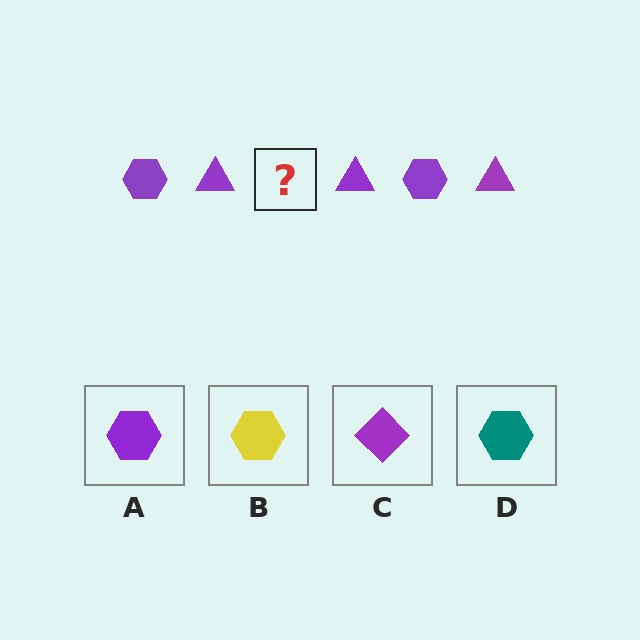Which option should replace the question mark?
Option A.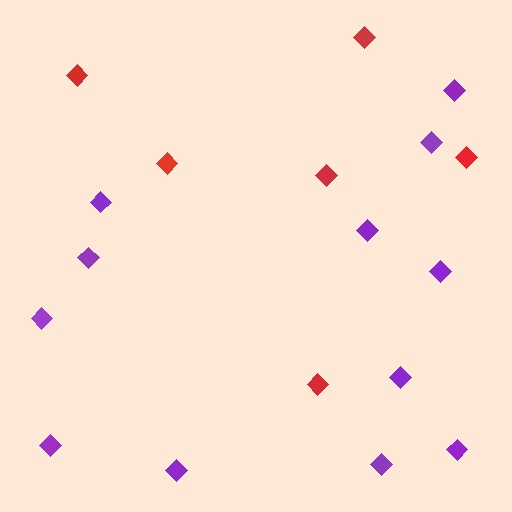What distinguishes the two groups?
There are 2 groups: one group of purple diamonds (12) and one group of red diamonds (6).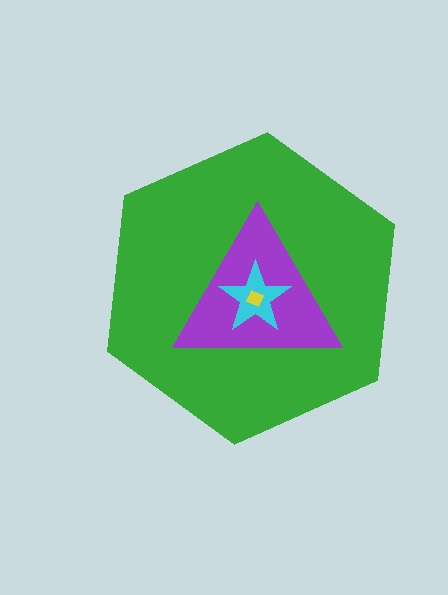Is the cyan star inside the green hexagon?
Yes.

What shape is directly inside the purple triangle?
The cyan star.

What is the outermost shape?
The green hexagon.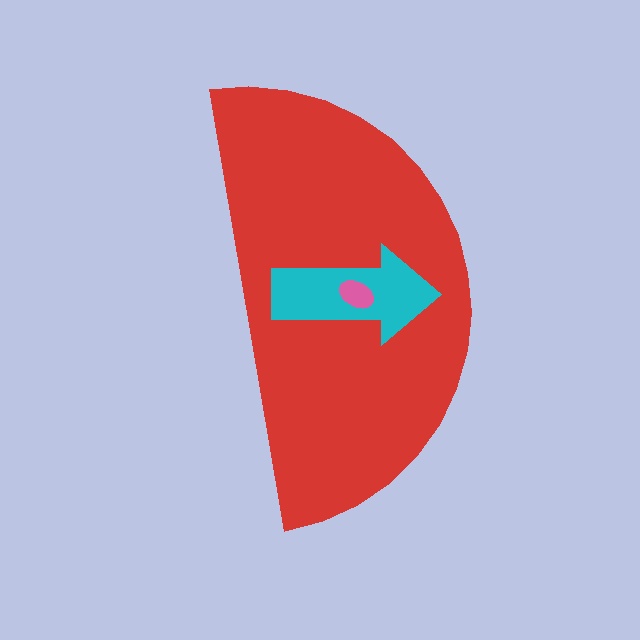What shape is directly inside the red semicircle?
The cyan arrow.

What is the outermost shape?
The red semicircle.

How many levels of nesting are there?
3.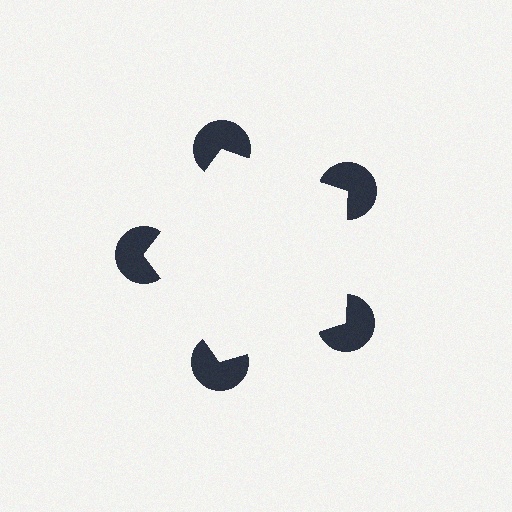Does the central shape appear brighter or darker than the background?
It typically appears slightly brighter than the background, even though no actual brightness change is drawn.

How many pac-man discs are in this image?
There are 5 — one at each vertex of the illusory pentagon.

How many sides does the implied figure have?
5 sides.